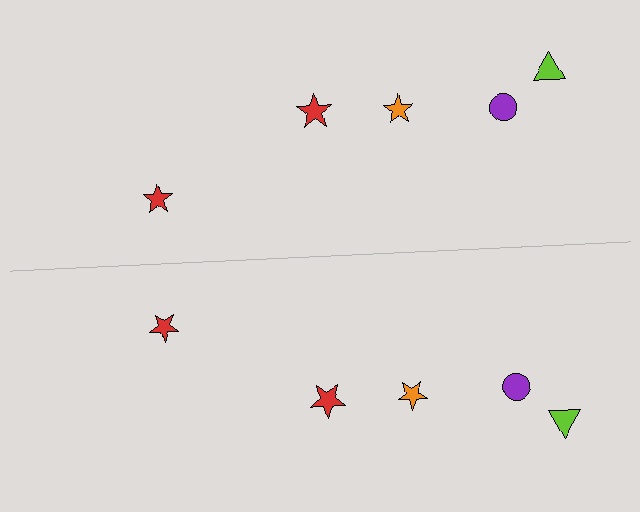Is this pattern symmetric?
Yes, this pattern has bilateral (reflection) symmetry.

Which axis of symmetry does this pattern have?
The pattern has a horizontal axis of symmetry running through the center of the image.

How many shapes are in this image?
There are 10 shapes in this image.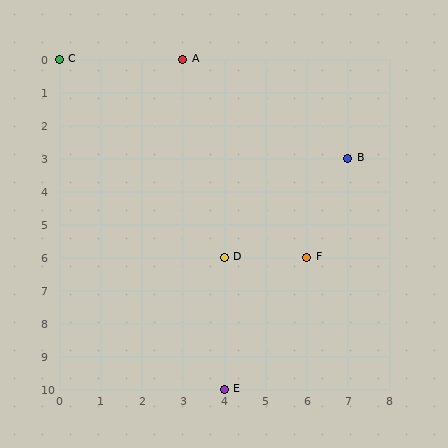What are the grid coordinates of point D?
Point D is at grid coordinates (4, 6).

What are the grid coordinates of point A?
Point A is at grid coordinates (3, 0).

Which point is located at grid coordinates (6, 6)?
Point F is at (6, 6).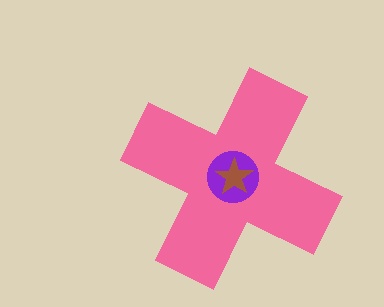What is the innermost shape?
The brown star.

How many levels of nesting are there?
3.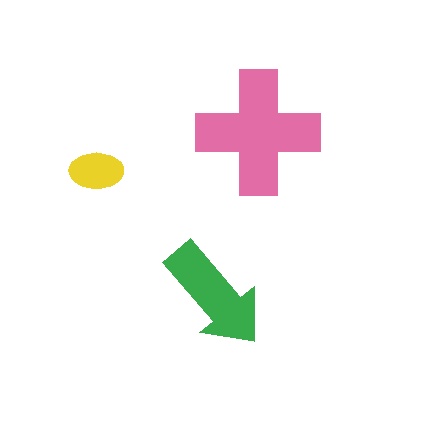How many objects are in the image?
There are 3 objects in the image.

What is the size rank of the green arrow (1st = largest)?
2nd.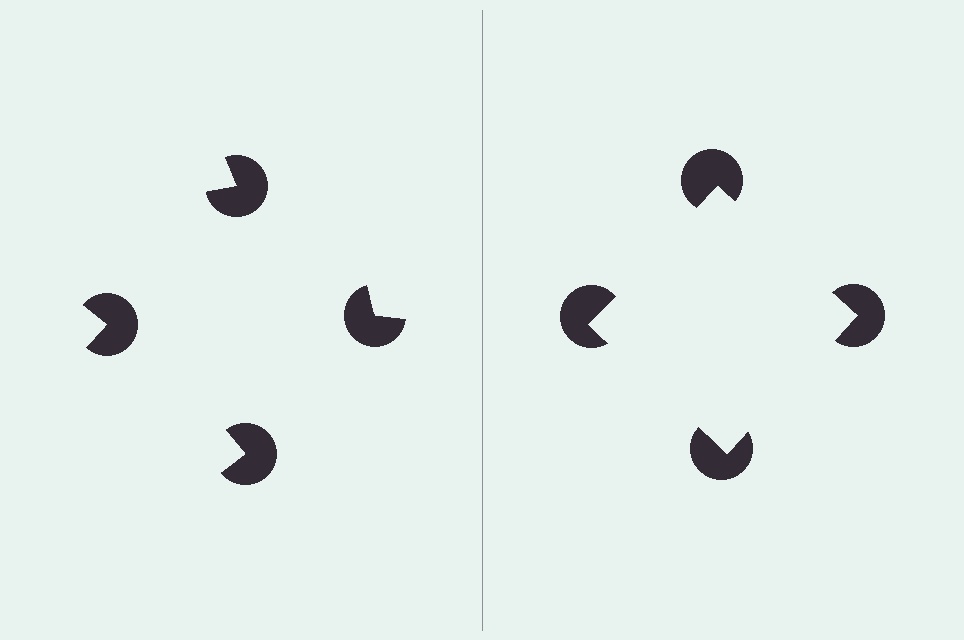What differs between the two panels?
The pac-man discs are positioned identically on both sides; only the wedge orientations differ. On the right they align to a square; on the left they are misaligned.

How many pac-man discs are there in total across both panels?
8 — 4 on each side.